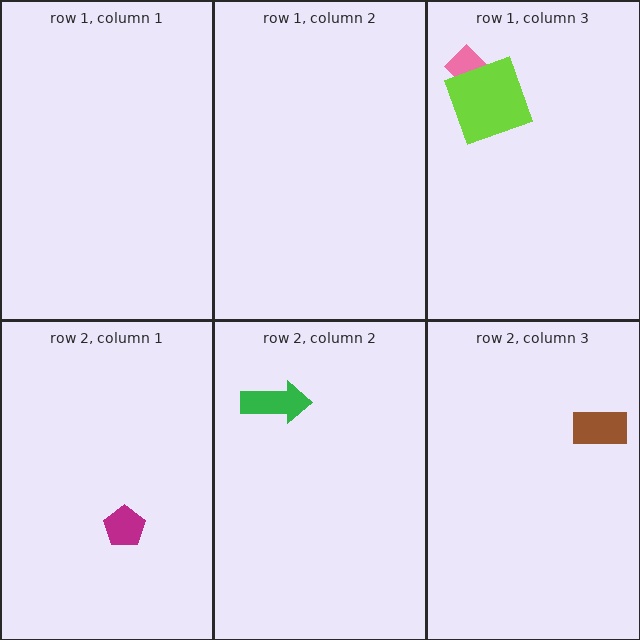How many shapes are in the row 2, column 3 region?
1.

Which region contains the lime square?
The row 1, column 3 region.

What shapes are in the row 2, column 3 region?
The brown rectangle.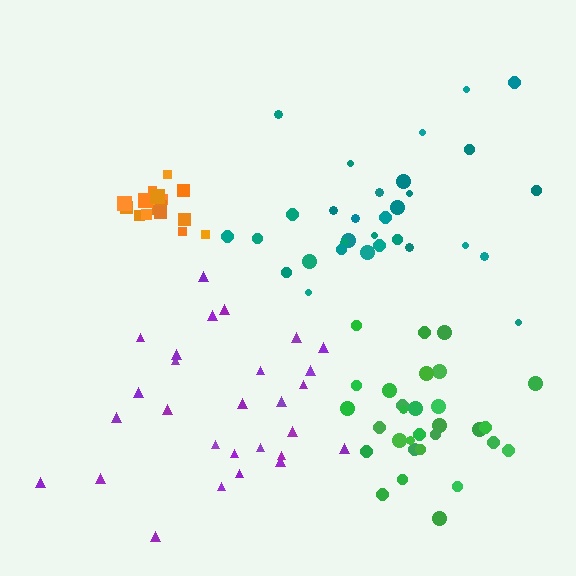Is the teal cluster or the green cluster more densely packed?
Green.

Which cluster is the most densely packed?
Orange.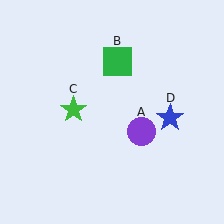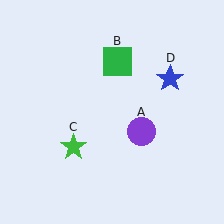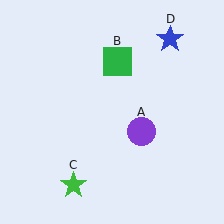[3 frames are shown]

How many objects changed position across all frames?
2 objects changed position: green star (object C), blue star (object D).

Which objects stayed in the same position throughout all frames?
Purple circle (object A) and green square (object B) remained stationary.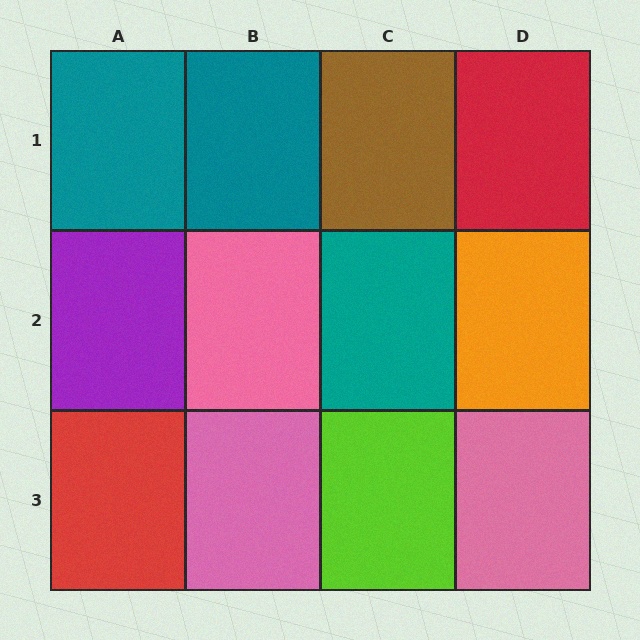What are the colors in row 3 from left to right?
Red, pink, lime, pink.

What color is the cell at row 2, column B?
Pink.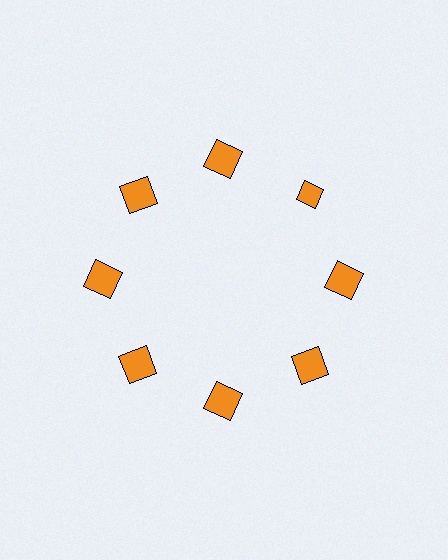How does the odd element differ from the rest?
It has a different shape: diamond instead of square.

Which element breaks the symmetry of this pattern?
The orange diamond at roughly the 2 o'clock position breaks the symmetry. All other shapes are orange squares.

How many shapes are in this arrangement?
There are 8 shapes arranged in a ring pattern.